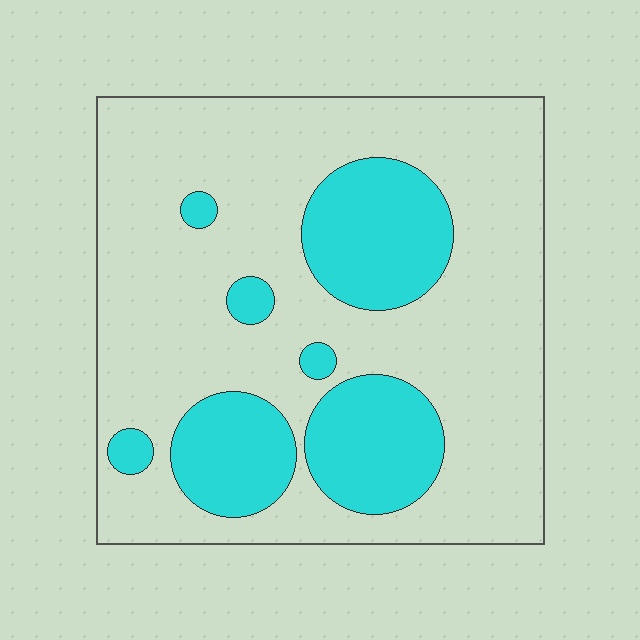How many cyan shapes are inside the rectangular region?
7.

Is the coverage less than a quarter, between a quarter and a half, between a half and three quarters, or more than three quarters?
Between a quarter and a half.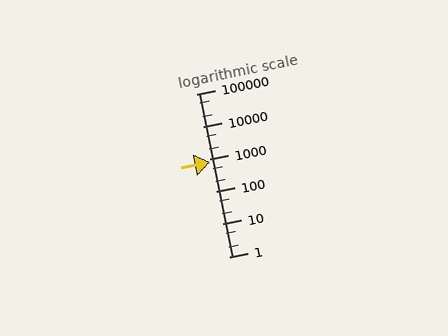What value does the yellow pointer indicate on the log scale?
The pointer indicates approximately 780.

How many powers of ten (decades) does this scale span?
The scale spans 5 decades, from 1 to 100000.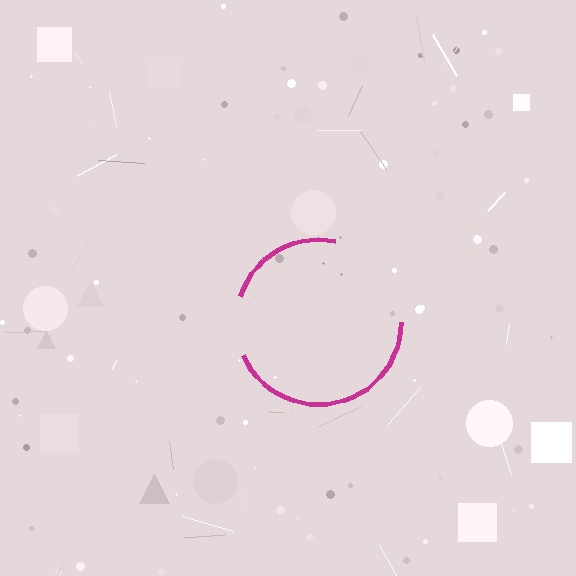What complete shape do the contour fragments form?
The contour fragments form a circle.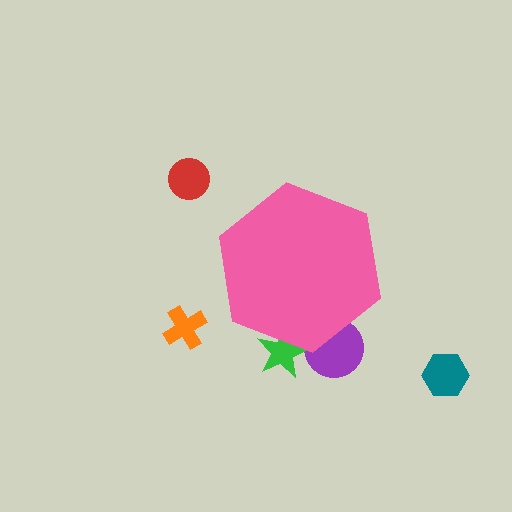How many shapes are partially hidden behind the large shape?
2 shapes are partially hidden.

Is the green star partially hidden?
Yes, the green star is partially hidden behind the pink hexagon.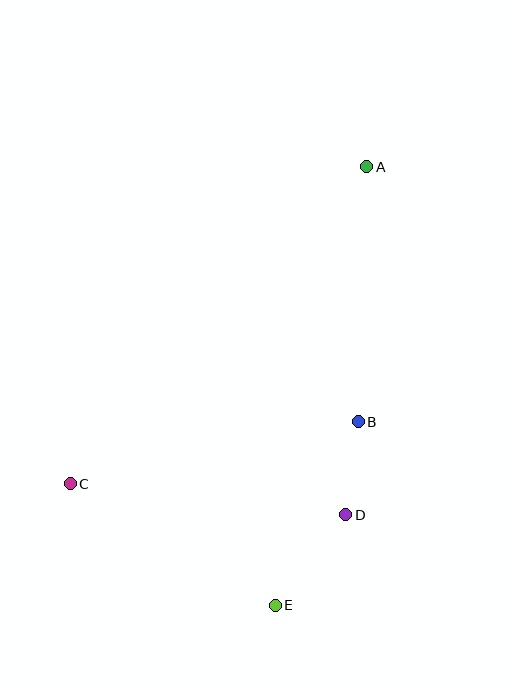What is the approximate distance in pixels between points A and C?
The distance between A and C is approximately 434 pixels.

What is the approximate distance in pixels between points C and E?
The distance between C and E is approximately 238 pixels.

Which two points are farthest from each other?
Points A and E are farthest from each other.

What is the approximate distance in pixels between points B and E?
The distance between B and E is approximately 202 pixels.